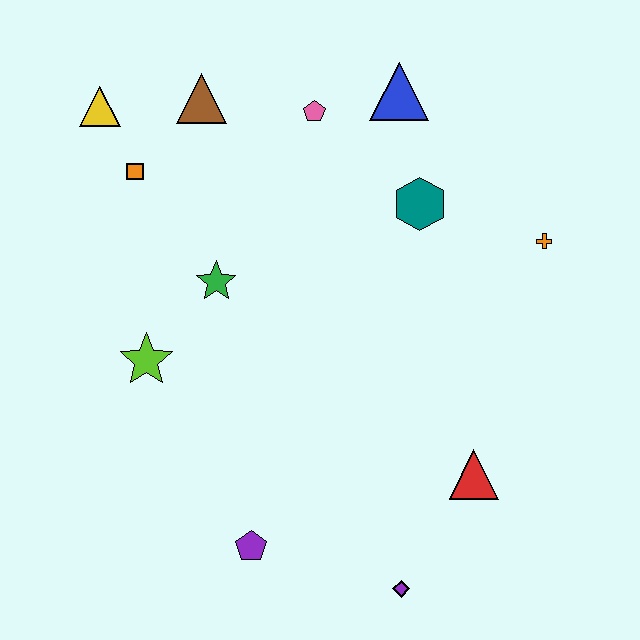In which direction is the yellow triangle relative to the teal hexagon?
The yellow triangle is to the left of the teal hexagon.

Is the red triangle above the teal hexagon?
No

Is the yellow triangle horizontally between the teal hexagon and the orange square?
No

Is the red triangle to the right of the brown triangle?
Yes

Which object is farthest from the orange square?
The purple diamond is farthest from the orange square.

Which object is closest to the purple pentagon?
The purple diamond is closest to the purple pentagon.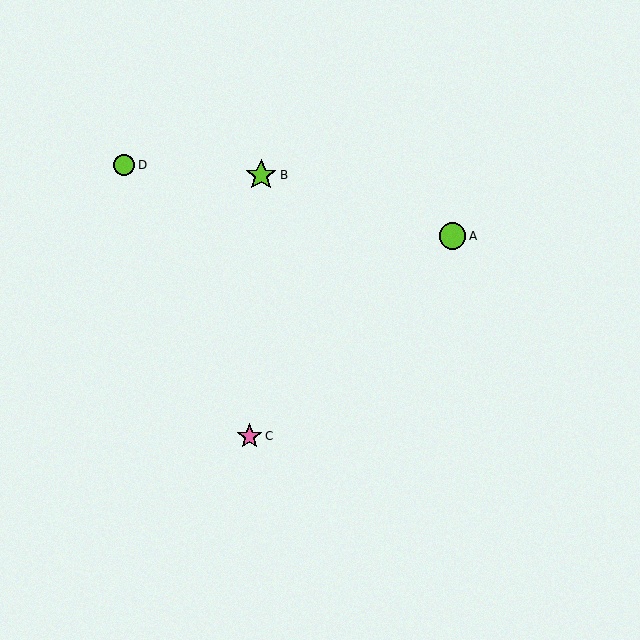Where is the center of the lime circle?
The center of the lime circle is at (453, 236).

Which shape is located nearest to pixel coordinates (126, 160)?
The lime circle (labeled D) at (124, 165) is nearest to that location.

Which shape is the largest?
The lime star (labeled B) is the largest.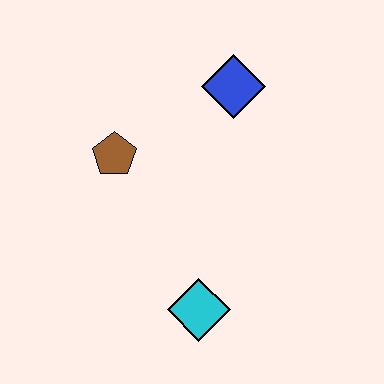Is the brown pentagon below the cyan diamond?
No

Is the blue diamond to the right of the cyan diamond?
Yes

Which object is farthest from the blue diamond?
The cyan diamond is farthest from the blue diamond.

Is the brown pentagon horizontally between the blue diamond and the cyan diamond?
No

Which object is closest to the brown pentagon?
The blue diamond is closest to the brown pentagon.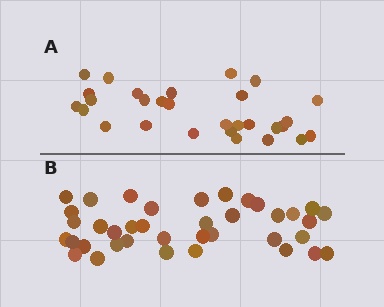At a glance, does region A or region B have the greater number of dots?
Region B (the bottom region) has more dots.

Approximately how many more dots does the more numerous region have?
Region B has roughly 8 or so more dots than region A.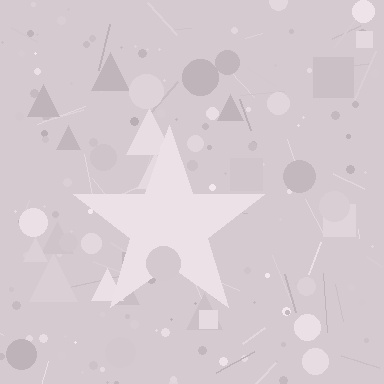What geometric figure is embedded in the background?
A star is embedded in the background.